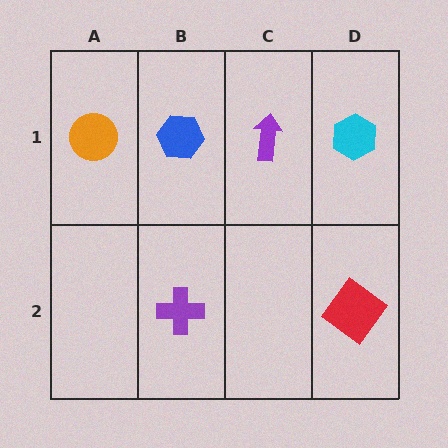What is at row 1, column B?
A blue hexagon.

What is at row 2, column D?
A red diamond.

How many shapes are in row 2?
2 shapes.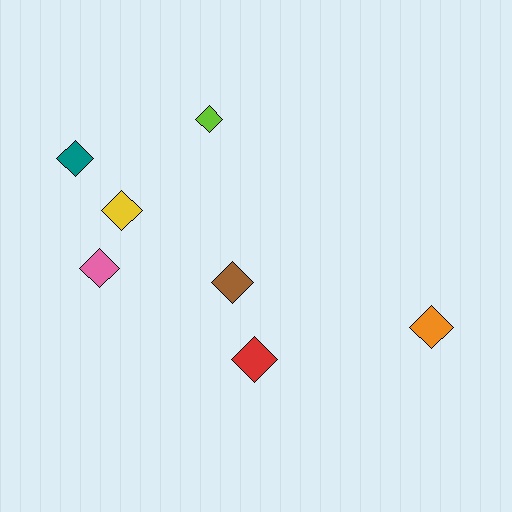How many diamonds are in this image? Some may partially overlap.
There are 7 diamonds.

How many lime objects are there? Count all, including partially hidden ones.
There is 1 lime object.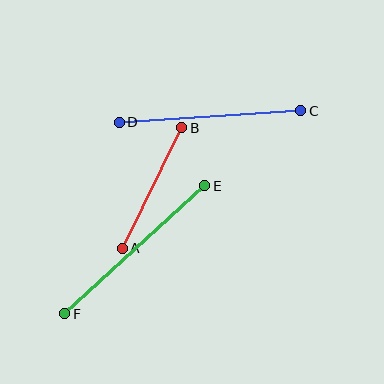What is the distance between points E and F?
The distance is approximately 190 pixels.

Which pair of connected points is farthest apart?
Points E and F are farthest apart.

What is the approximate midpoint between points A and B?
The midpoint is at approximately (152, 188) pixels.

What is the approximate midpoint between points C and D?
The midpoint is at approximately (210, 117) pixels.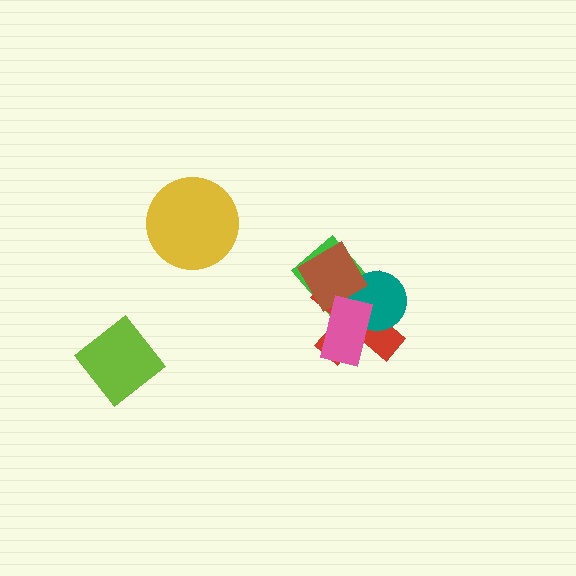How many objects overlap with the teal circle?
3 objects overlap with the teal circle.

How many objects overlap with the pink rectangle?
3 objects overlap with the pink rectangle.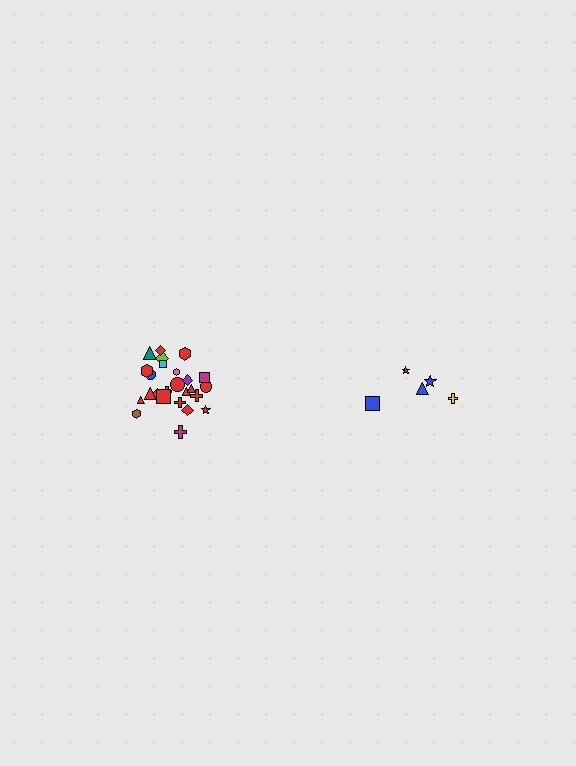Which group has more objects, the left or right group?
The left group.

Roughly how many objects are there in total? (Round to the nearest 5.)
Roughly 30 objects in total.